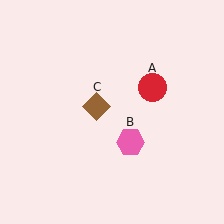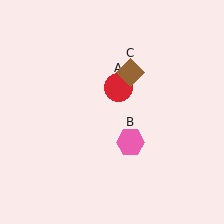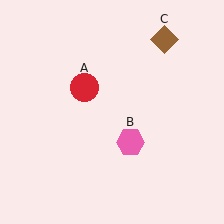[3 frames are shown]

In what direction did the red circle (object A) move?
The red circle (object A) moved left.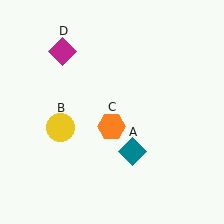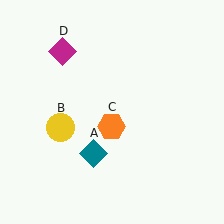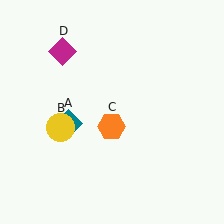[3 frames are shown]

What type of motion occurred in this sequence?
The teal diamond (object A) rotated clockwise around the center of the scene.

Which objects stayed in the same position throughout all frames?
Yellow circle (object B) and orange hexagon (object C) and magenta diamond (object D) remained stationary.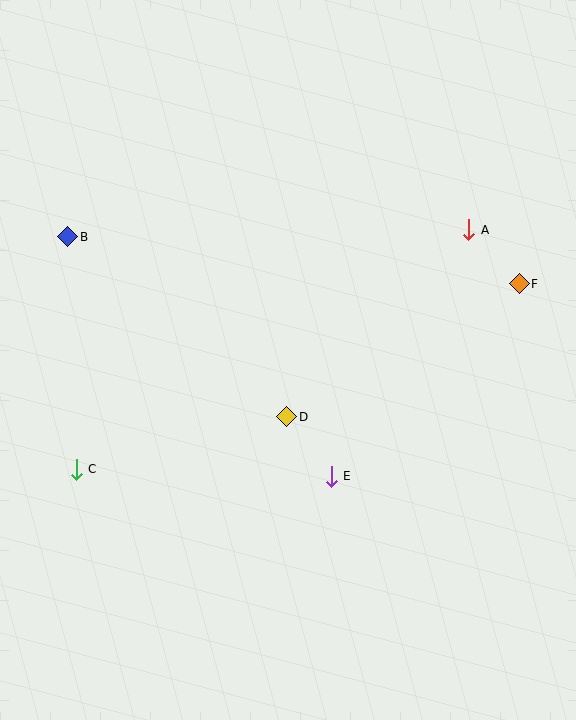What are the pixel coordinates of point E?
Point E is at (331, 476).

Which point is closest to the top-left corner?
Point B is closest to the top-left corner.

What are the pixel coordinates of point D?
Point D is at (287, 417).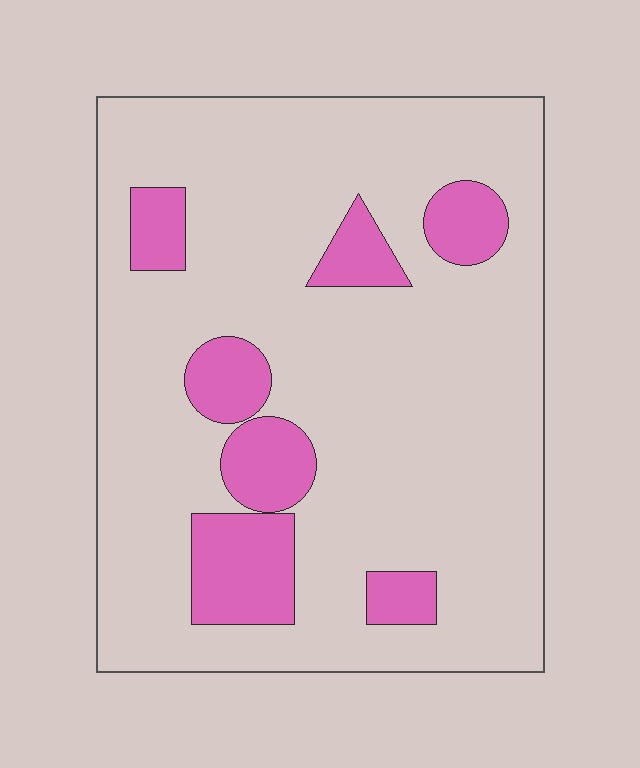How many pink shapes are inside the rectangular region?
7.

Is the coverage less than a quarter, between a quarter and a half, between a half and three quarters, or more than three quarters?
Less than a quarter.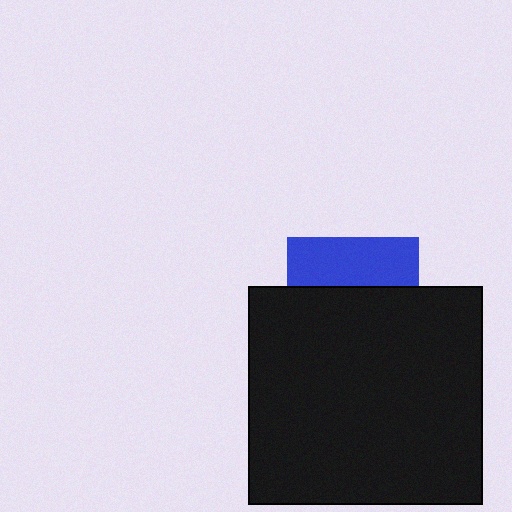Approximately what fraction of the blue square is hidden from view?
Roughly 64% of the blue square is hidden behind the black rectangle.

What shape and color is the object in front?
The object in front is a black rectangle.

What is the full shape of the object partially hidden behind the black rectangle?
The partially hidden object is a blue square.